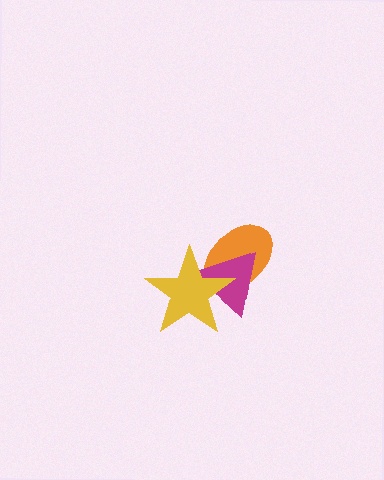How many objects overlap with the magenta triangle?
2 objects overlap with the magenta triangle.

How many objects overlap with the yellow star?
2 objects overlap with the yellow star.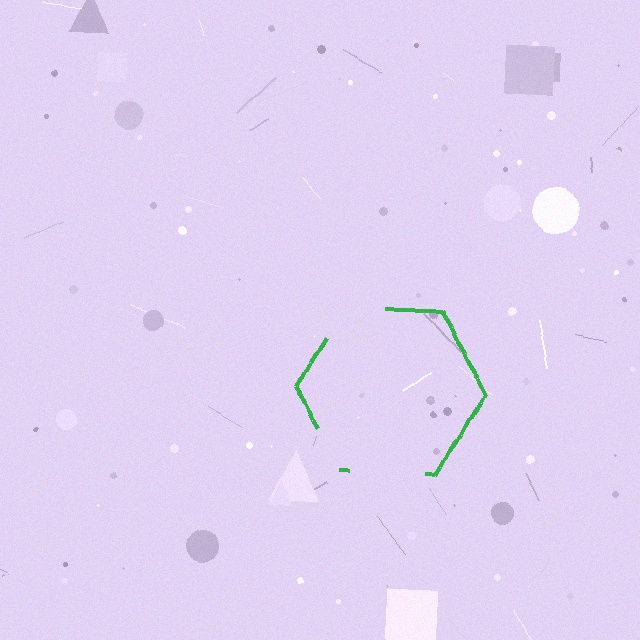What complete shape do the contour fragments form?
The contour fragments form a hexagon.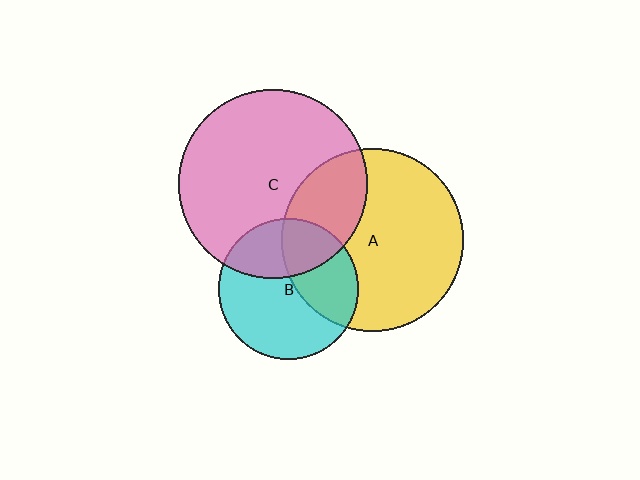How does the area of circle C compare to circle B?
Approximately 1.8 times.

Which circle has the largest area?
Circle C (pink).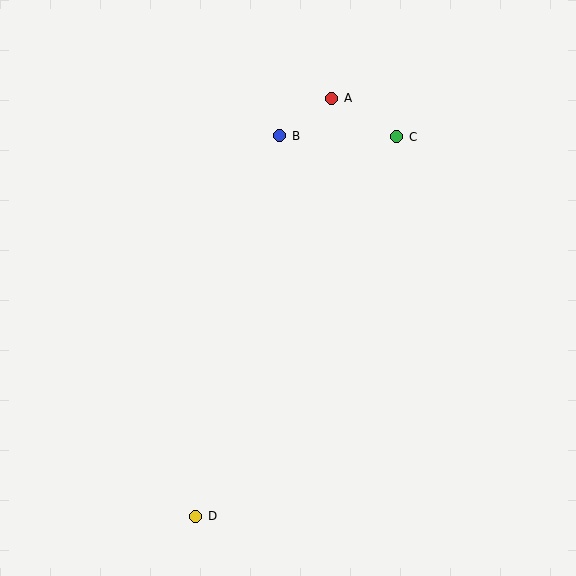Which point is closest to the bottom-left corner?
Point D is closest to the bottom-left corner.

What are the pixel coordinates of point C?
Point C is at (397, 137).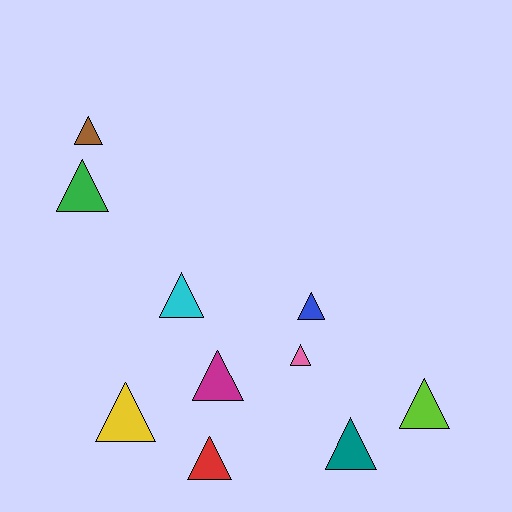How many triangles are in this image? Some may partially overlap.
There are 10 triangles.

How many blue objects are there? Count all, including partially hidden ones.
There is 1 blue object.